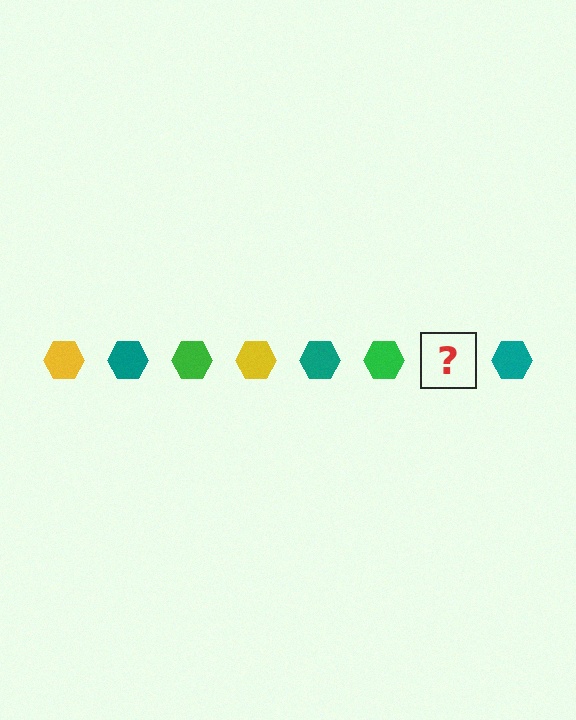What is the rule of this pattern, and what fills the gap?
The rule is that the pattern cycles through yellow, teal, green hexagons. The gap should be filled with a yellow hexagon.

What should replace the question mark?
The question mark should be replaced with a yellow hexagon.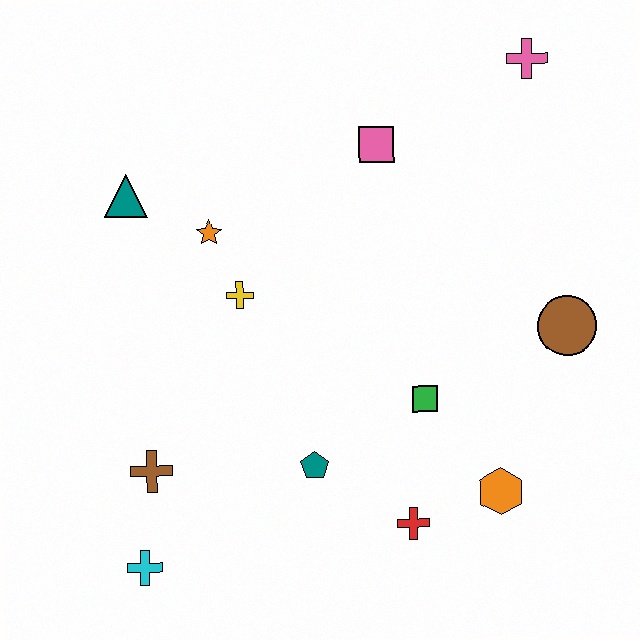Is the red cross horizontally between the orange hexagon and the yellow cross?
Yes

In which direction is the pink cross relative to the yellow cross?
The pink cross is to the right of the yellow cross.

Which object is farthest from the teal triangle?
The orange hexagon is farthest from the teal triangle.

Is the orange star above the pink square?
No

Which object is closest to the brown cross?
The cyan cross is closest to the brown cross.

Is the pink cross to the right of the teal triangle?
Yes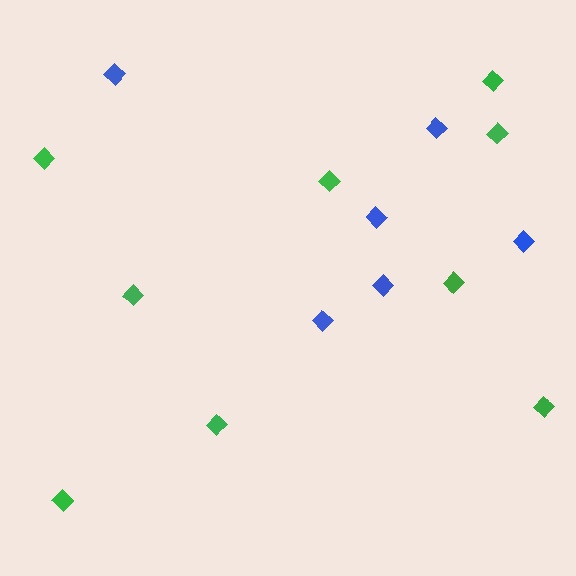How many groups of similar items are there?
There are 2 groups: one group of green diamonds (9) and one group of blue diamonds (6).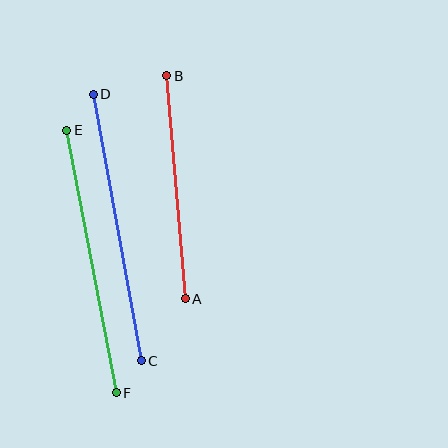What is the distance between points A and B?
The distance is approximately 224 pixels.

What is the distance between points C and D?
The distance is approximately 271 pixels.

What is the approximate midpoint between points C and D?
The midpoint is at approximately (117, 228) pixels.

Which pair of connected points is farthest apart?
Points C and D are farthest apart.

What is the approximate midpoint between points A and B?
The midpoint is at approximately (176, 187) pixels.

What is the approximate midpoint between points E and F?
The midpoint is at approximately (92, 262) pixels.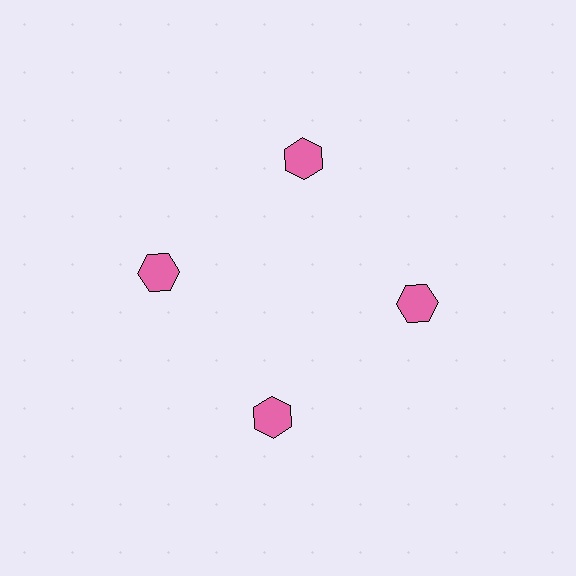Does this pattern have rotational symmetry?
Yes, this pattern has 4-fold rotational symmetry. It looks the same after rotating 90 degrees around the center.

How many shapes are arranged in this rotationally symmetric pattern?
There are 4 shapes, arranged in 4 groups of 1.